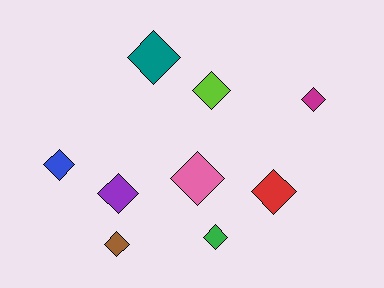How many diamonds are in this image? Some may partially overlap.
There are 9 diamonds.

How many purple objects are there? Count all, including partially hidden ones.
There is 1 purple object.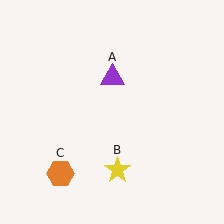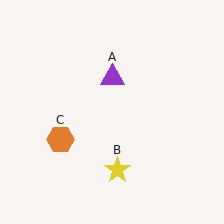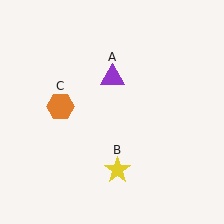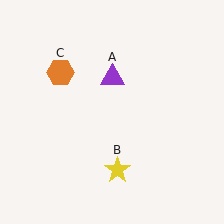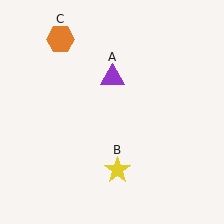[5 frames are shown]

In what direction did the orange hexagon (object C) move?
The orange hexagon (object C) moved up.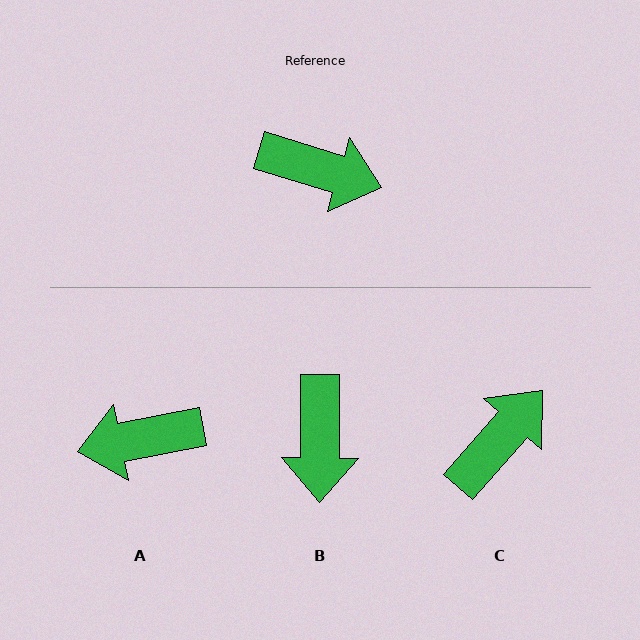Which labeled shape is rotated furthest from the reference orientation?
A, about 152 degrees away.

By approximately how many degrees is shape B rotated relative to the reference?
Approximately 73 degrees clockwise.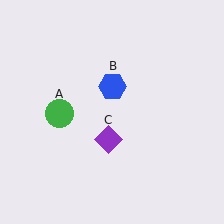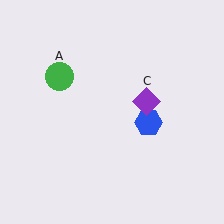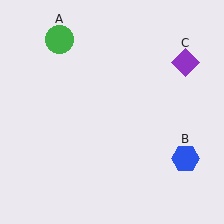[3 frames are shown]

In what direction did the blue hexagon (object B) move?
The blue hexagon (object B) moved down and to the right.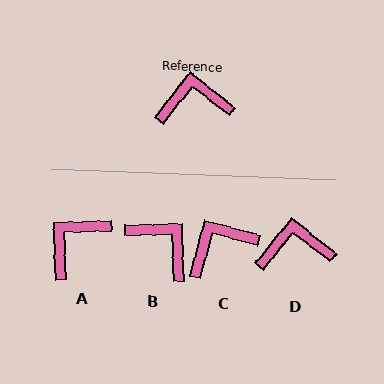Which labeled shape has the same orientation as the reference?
D.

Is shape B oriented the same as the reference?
No, it is off by about 50 degrees.